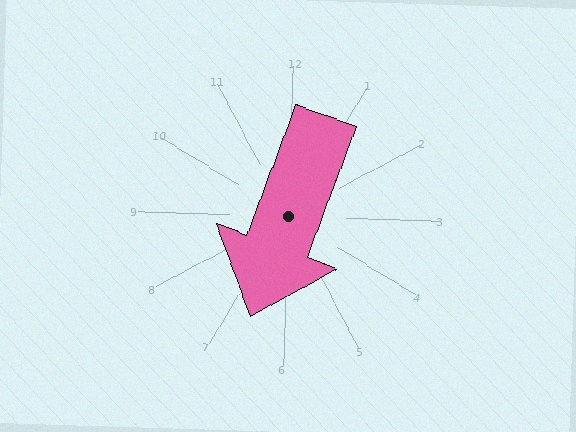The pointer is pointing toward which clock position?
Roughly 7 o'clock.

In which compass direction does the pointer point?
South.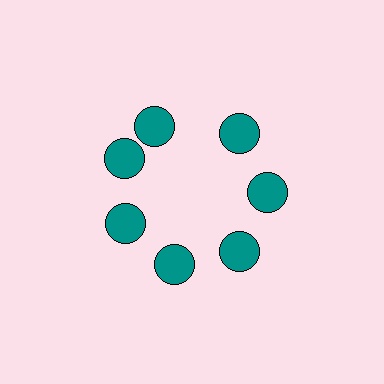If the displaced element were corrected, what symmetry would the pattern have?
It would have 7-fold rotational symmetry — the pattern would map onto itself every 51 degrees.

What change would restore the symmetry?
The symmetry would be restored by rotating it back into even spacing with its neighbors so that all 7 circles sit at equal angles and equal distance from the center.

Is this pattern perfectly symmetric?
No. The 7 teal circles are arranged in a ring, but one element near the 12 o'clock position is rotated out of alignment along the ring, breaking the 7-fold rotational symmetry.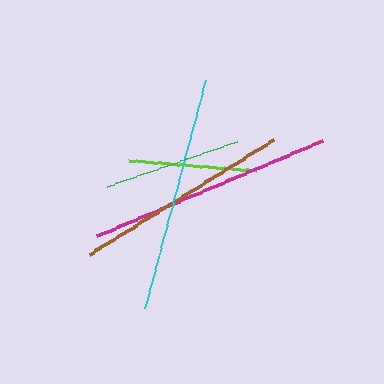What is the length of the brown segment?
The brown segment is approximately 217 pixels long.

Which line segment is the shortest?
The lime line is the shortest at approximately 128 pixels.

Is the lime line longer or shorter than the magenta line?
The magenta line is longer than the lime line.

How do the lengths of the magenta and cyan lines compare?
The magenta and cyan lines are approximately the same length.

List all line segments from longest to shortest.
From longest to shortest: magenta, cyan, brown, green, lime.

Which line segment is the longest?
The magenta line is the longest at approximately 245 pixels.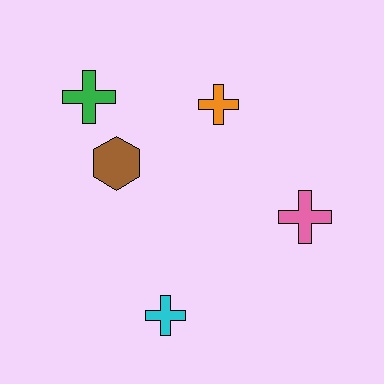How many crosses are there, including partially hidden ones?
There are 4 crosses.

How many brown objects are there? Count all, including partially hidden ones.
There is 1 brown object.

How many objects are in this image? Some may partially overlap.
There are 5 objects.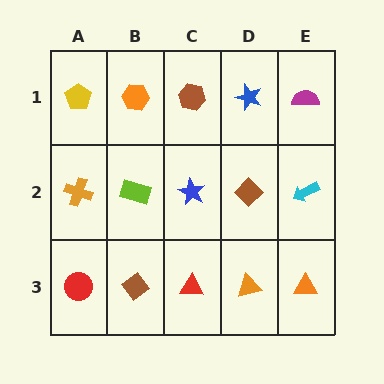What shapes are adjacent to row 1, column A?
An orange cross (row 2, column A), an orange hexagon (row 1, column B).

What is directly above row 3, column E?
A cyan arrow.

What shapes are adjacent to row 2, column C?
A brown hexagon (row 1, column C), a red triangle (row 3, column C), a lime rectangle (row 2, column B), a brown diamond (row 2, column D).